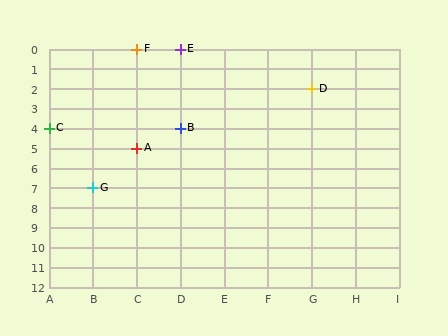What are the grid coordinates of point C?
Point C is at grid coordinates (A, 4).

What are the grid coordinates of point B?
Point B is at grid coordinates (D, 4).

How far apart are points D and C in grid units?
Points D and C are 6 columns and 2 rows apart (about 6.3 grid units diagonally).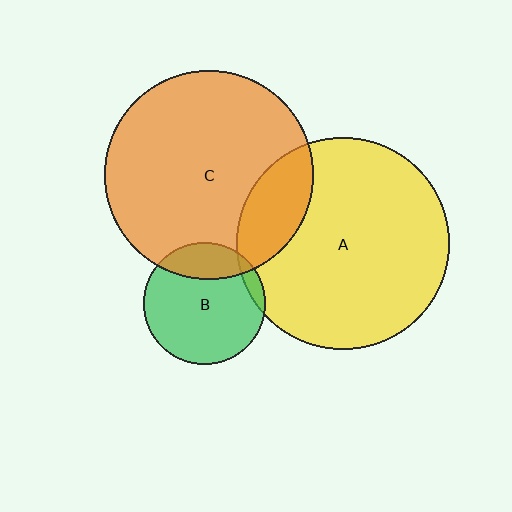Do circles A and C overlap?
Yes.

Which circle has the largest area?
Circle A (yellow).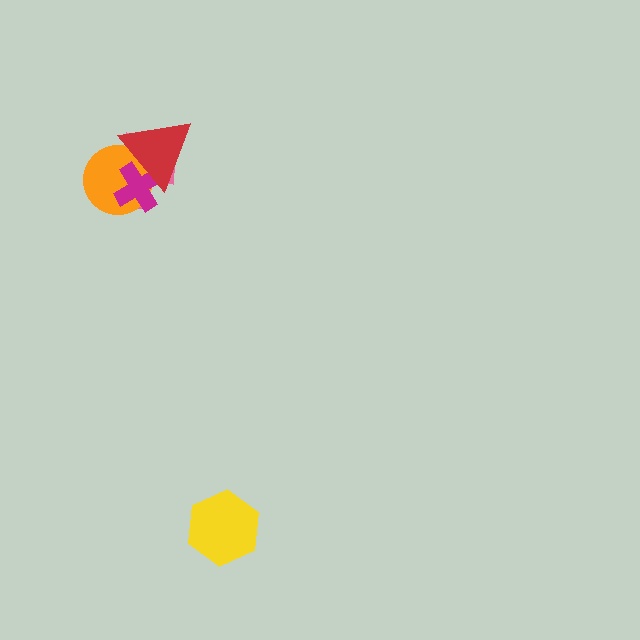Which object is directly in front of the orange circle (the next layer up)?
The magenta cross is directly in front of the orange circle.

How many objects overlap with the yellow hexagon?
0 objects overlap with the yellow hexagon.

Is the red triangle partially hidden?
No, no other shape covers it.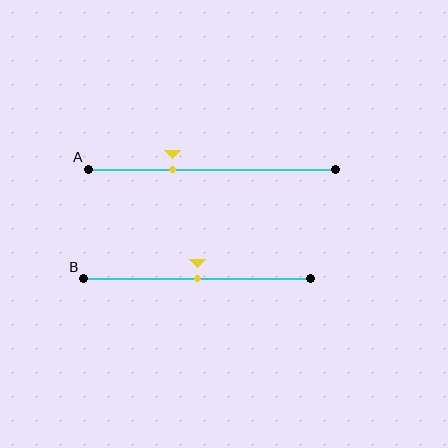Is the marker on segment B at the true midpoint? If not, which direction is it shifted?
Yes, the marker on segment B is at the true midpoint.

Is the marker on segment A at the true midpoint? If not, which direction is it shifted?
No, the marker on segment A is shifted to the left by about 16% of the segment length.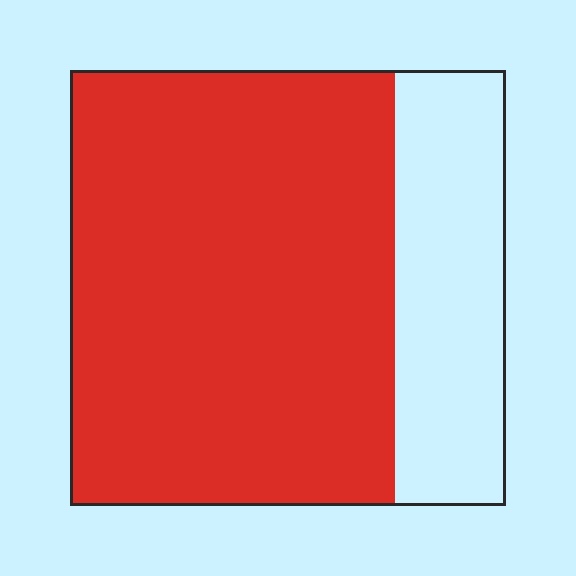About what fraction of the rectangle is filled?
About three quarters (3/4).